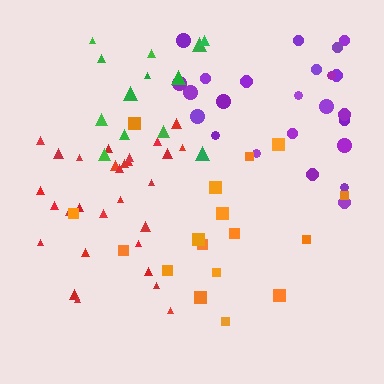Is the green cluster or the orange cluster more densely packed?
Green.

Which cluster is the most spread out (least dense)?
Orange.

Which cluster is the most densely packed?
Red.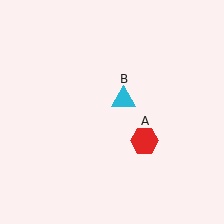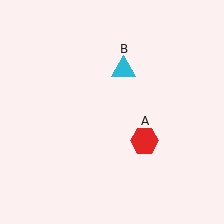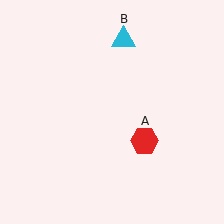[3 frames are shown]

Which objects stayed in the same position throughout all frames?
Red hexagon (object A) remained stationary.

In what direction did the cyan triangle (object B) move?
The cyan triangle (object B) moved up.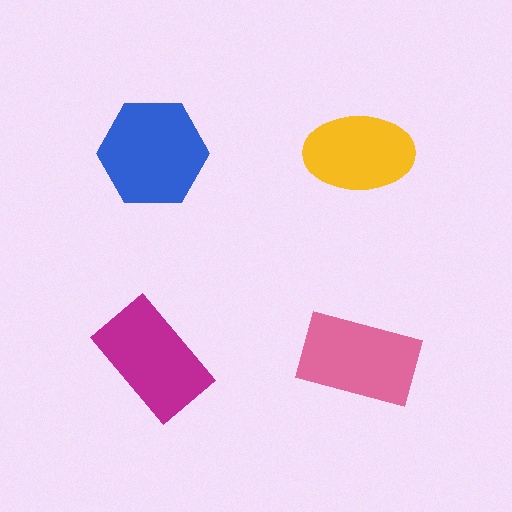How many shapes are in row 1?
2 shapes.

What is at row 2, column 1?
A magenta rectangle.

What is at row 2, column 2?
A pink rectangle.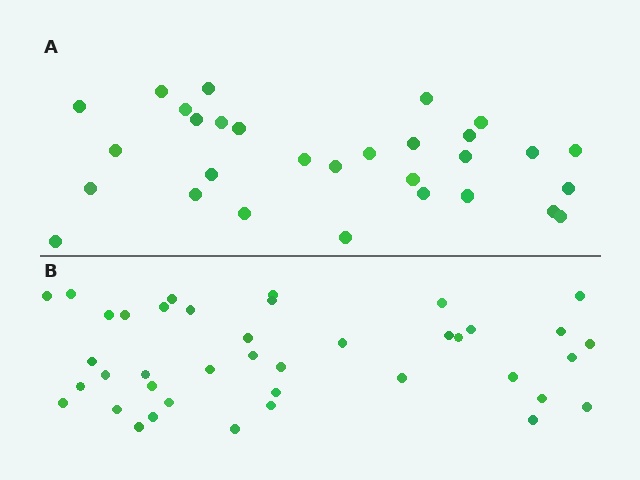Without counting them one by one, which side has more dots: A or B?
Region B (the bottom region) has more dots.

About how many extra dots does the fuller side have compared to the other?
Region B has roughly 10 or so more dots than region A.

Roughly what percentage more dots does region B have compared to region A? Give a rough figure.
About 35% more.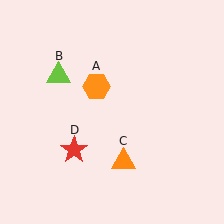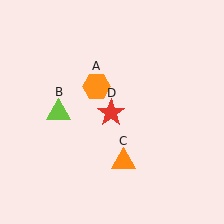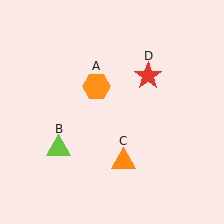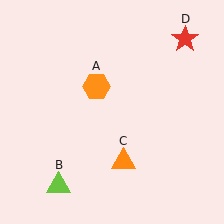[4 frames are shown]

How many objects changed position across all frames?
2 objects changed position: lime triangle (object B), red star (object D).